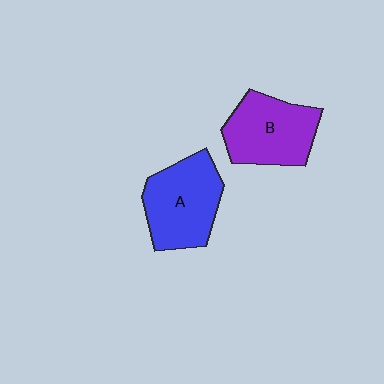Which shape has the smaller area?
Shape B (purple).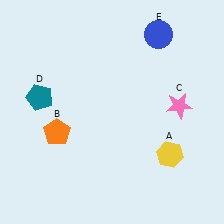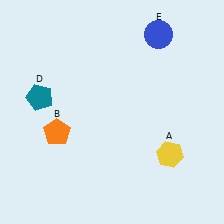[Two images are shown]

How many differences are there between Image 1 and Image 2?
There is 1 difference between the two images.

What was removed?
The pink star (C) was removed in Image 2.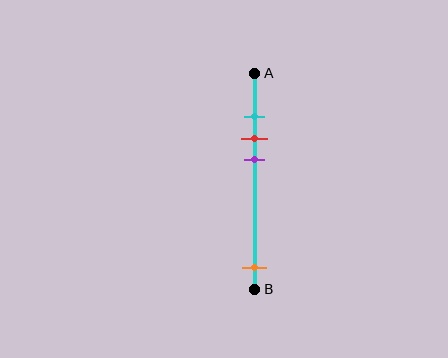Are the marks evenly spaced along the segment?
No, the marks are not evenly spaced.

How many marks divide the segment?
There are 4 marks dividing the segment.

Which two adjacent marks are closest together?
The cyan and red marks are the closest adjacent pair.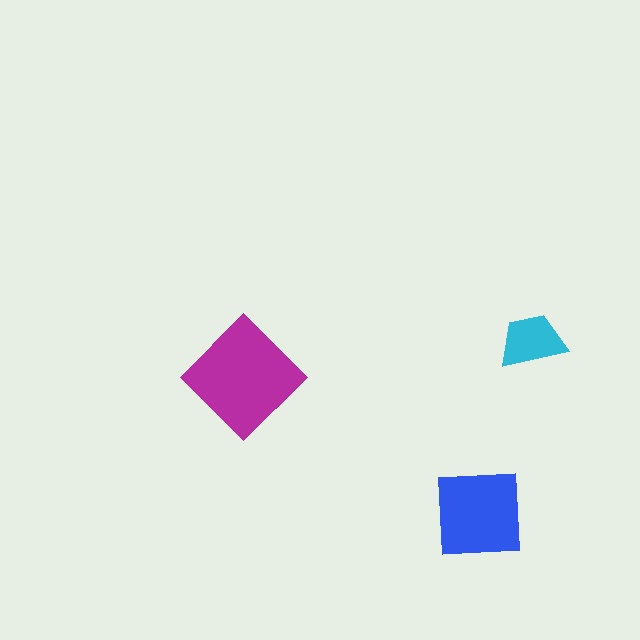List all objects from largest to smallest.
The magenta diamond, the blue square, the cyan trapezoid.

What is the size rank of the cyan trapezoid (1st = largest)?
3rd.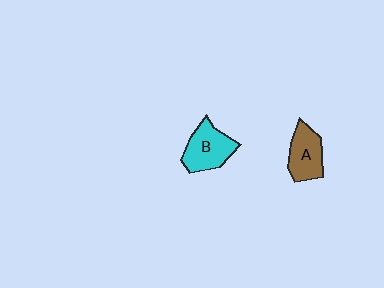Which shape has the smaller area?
Shape A (brown).